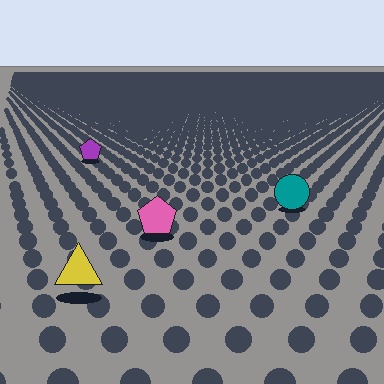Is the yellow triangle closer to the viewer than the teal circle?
Yes. The yellow triangle is closer — you can tell from the texture gradient: the ground texture is coarser near it.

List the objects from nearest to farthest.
From nearest to farthest: the yellow triangle, the pink pentagon, the teal circle, the purple pentagon.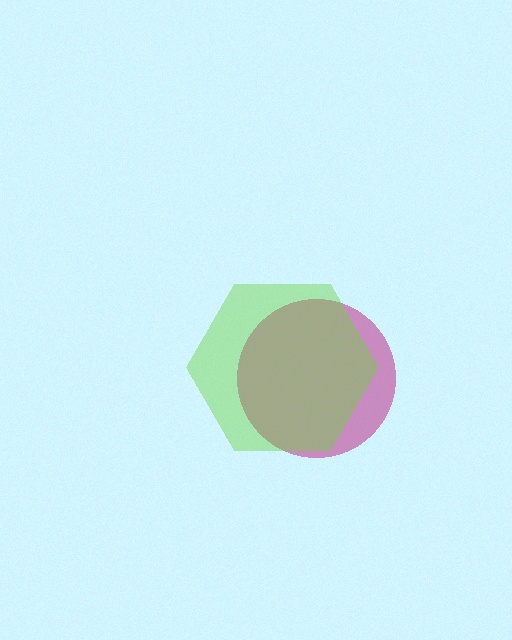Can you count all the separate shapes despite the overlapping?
Yes, there are 2 separate shapes.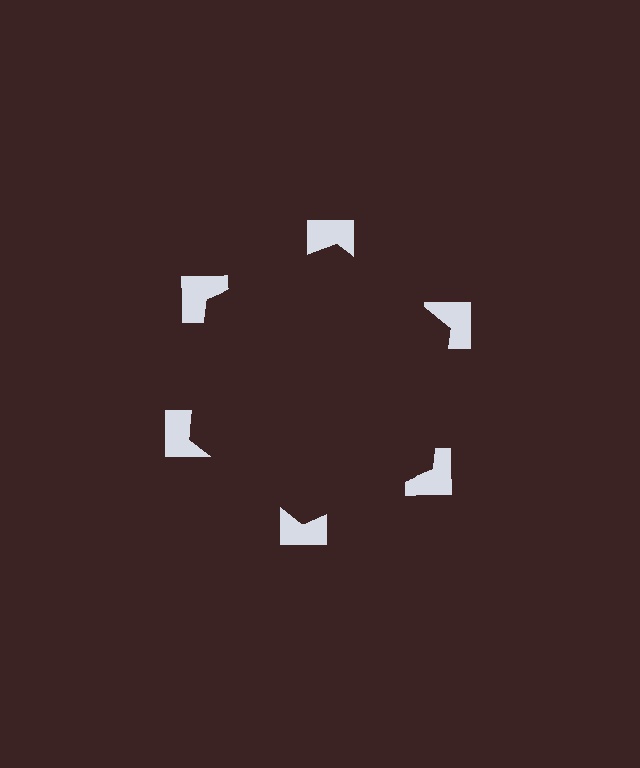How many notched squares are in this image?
There are 6 — one at each vertex of the illusory hexagon.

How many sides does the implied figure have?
6 sides.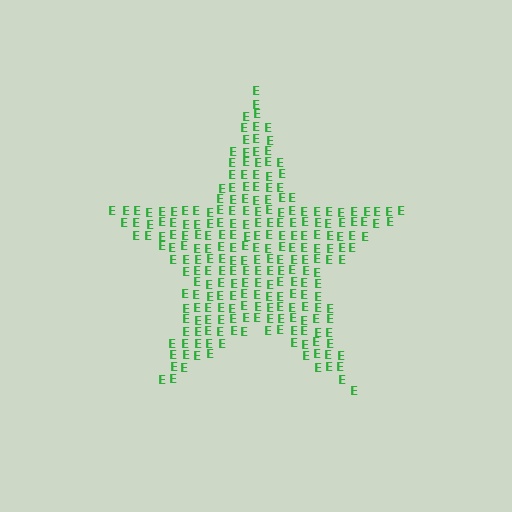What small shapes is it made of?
It is made of small letter E's.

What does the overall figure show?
The overall figure shows a star.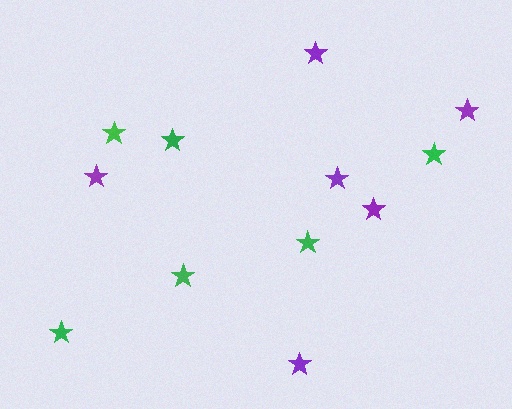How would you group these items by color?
There are 2 groups: one group of purple stars (6) and one group of green stars (6).